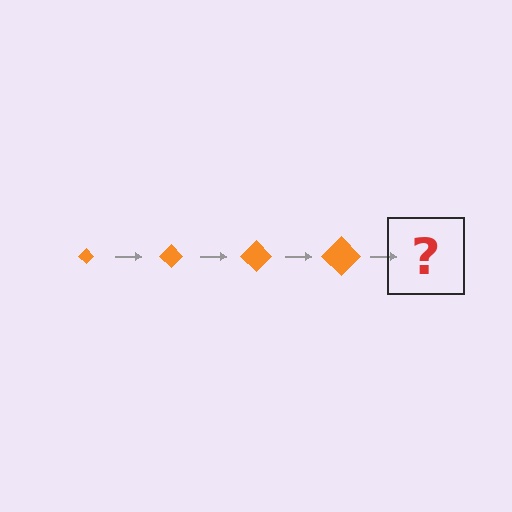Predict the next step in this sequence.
The next step is an orange diamond, larger than the previous one.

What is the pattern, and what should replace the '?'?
The pattern is that the diamond gets progressively larger each step. The '?' should be an orange diamond, larger than the previous one.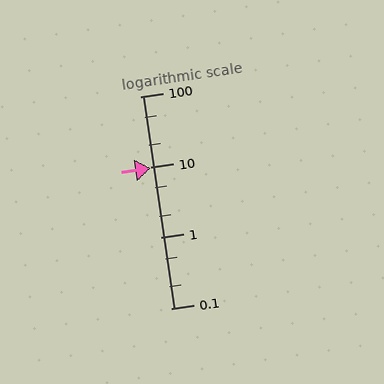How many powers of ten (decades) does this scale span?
The scale spans 3 decades, from 0.1 to 100.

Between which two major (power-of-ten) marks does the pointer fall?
The pointer is between 1 and 10.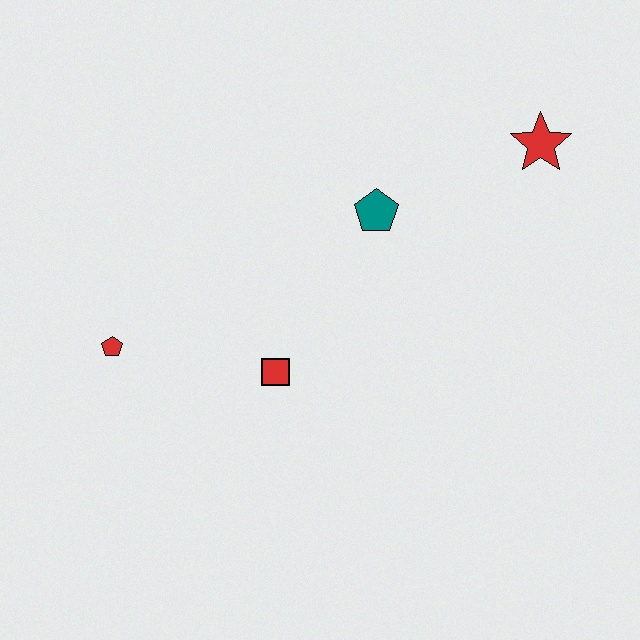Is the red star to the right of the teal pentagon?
Yes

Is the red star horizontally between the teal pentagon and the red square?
No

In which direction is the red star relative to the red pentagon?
The red star is to the right of the red pentagon.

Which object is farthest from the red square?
The red star is farthest from the red square.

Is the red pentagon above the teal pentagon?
No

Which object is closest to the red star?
The teal pentagon is closest to the red star.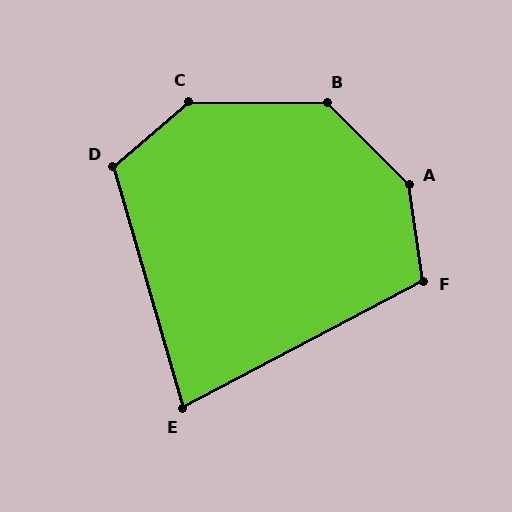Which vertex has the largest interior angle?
A, at approximately 143 degrees.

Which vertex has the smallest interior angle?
E, at approximately 78 degrees.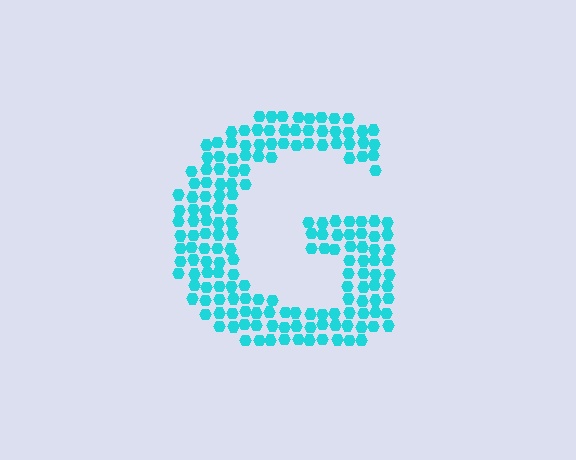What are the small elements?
The small elements are hexagons.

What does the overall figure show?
The overall figure shows the letter G.